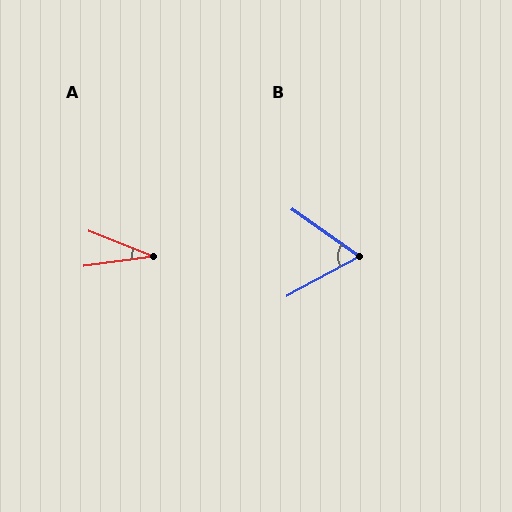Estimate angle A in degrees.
Approximately 29 degrees.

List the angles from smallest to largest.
A (29°), B (64°).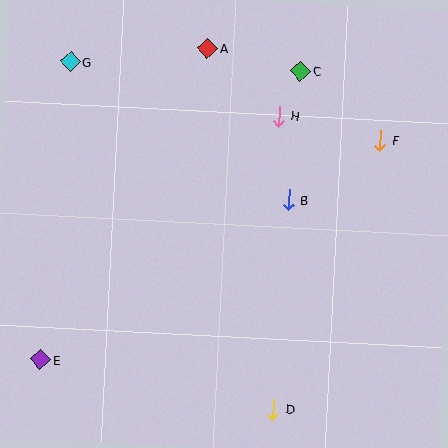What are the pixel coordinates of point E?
Point E is at (41, 360).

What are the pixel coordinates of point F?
Point F is at (380, 140).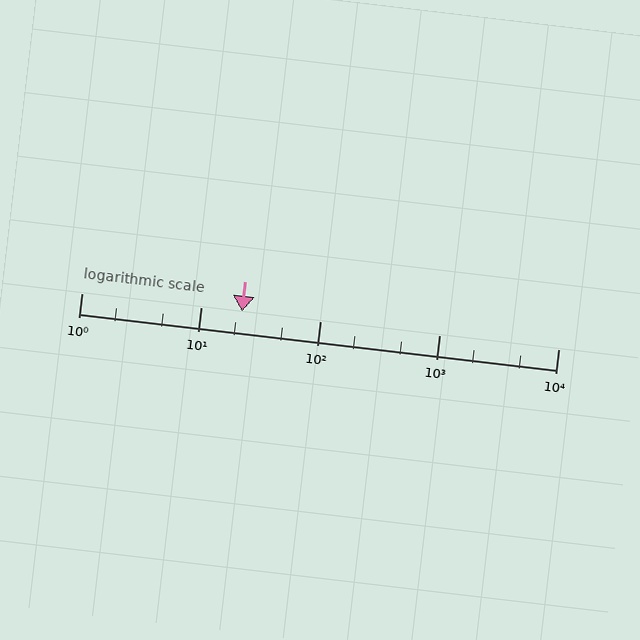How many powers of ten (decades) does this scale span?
The scale spans 4 decades, from 1 to 10000.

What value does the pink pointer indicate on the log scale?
The pointer indicates approximately 22.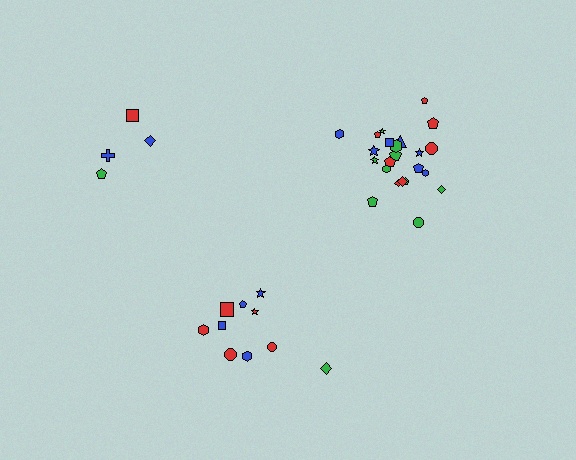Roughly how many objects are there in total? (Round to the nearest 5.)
Roughly 40 objects in total.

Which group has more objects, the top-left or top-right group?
The top-right group.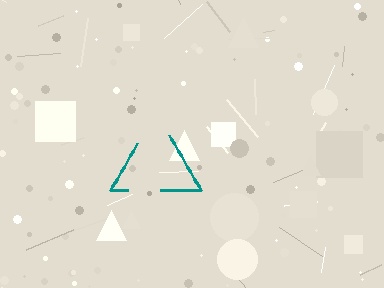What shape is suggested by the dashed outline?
The dashed outline suggests a triangle.